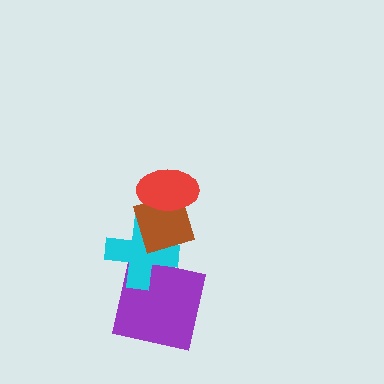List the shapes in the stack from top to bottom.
From top to bottom: the red ellipse, the brown diamond, the cyan cross, the purple square.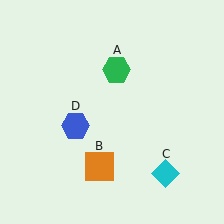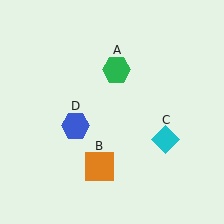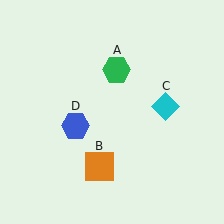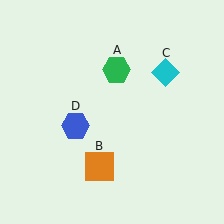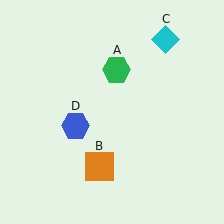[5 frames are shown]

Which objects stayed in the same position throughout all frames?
Green hexagon (object A) and orange square (object B) and blue hexagon (object D) remained stationary.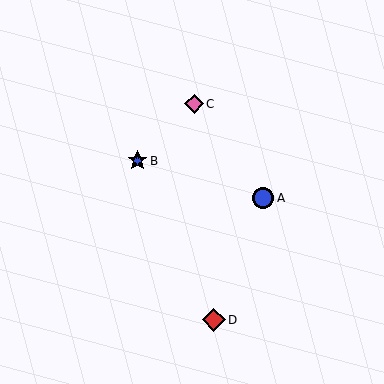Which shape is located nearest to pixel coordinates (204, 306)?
The red diamond (labeled D) at (214, 320) is nearest to that location.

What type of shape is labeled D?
Shape D is a red diamond.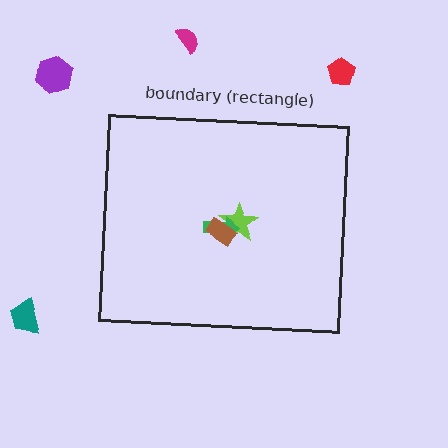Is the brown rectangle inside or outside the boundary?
Inside.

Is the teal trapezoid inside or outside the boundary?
Outside.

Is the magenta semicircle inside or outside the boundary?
Outside.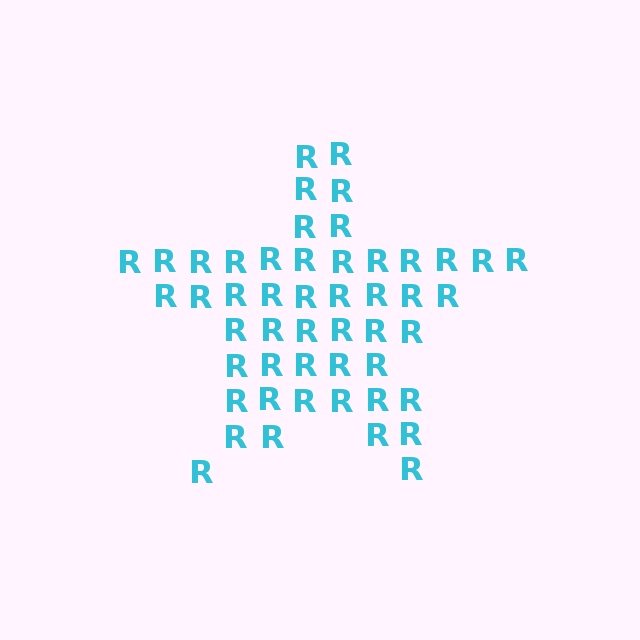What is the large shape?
The large shape is a star.